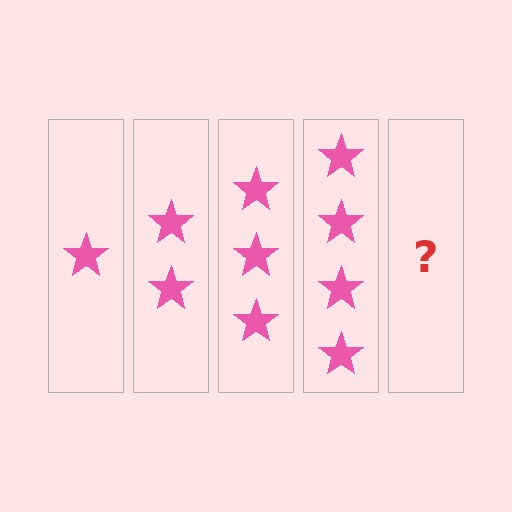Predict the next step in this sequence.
The next step is 5 stars.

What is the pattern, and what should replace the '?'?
The pattern is that each step adds one more star. The '?' should be 5 stars.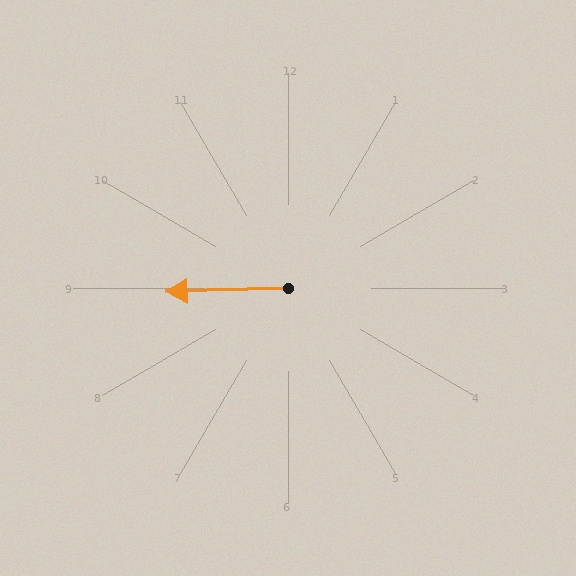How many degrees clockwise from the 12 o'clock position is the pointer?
Approximately 268 degrees.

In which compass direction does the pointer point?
West.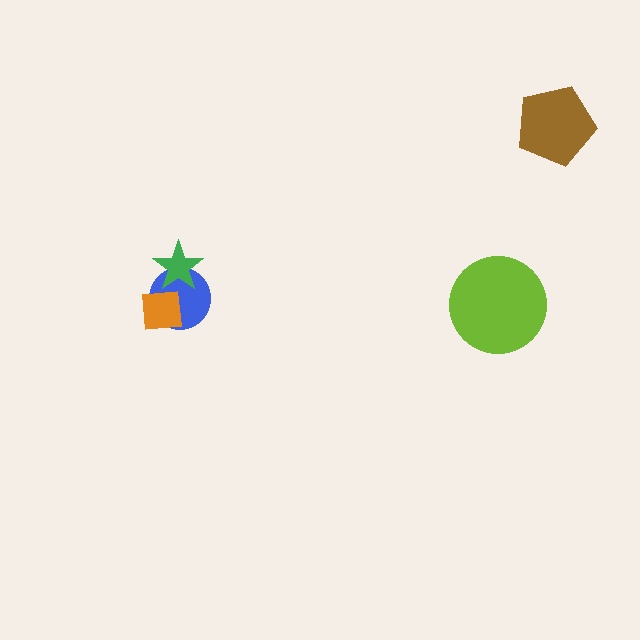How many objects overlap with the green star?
1 object overlaps with the green star.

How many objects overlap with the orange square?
1 object overlaps with the orange square.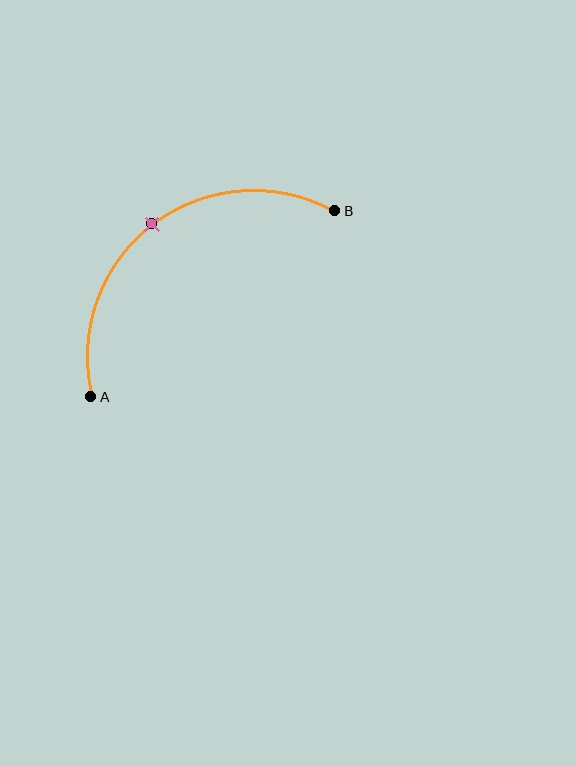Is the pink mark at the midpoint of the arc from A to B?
Yes. The pink mark lies on the arc at equal arc-length from both A and B — it is the arc midpoint.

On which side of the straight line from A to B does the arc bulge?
The arc bulges above and to the left of the straight line connecting A and B.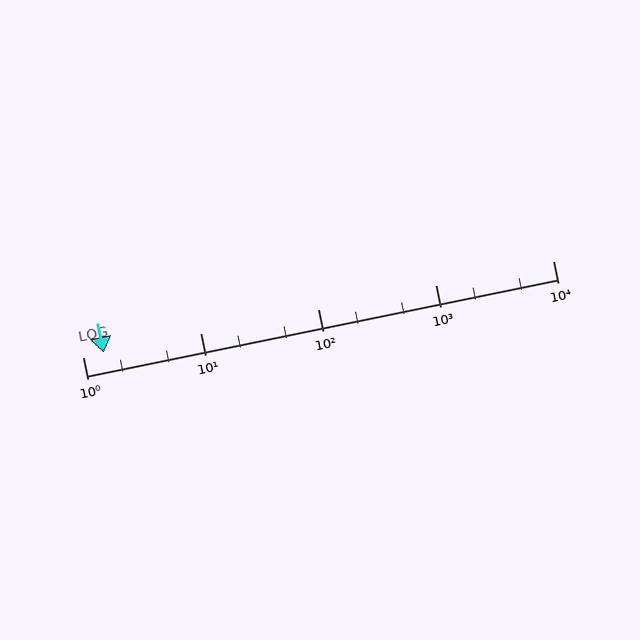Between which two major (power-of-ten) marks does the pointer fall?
The pointer is between 1 and 10.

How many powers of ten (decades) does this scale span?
The scale spans 4 decades, from 1 to 10000.